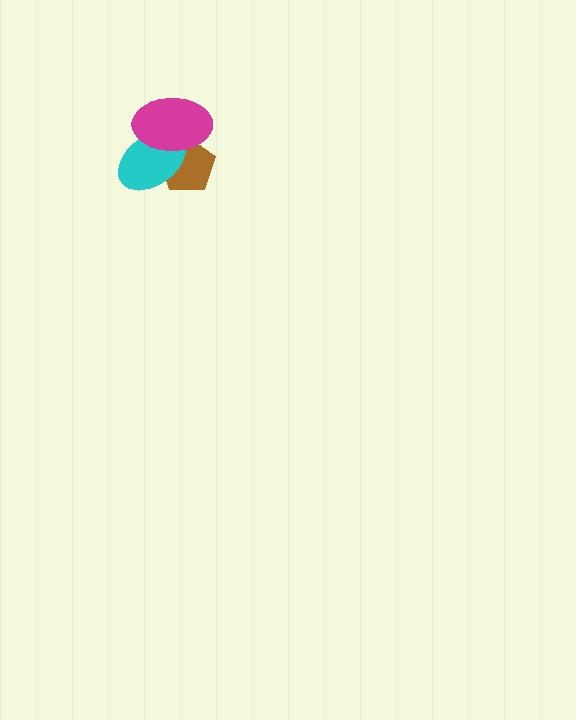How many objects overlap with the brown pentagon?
2 objects overlap with the brown pentagon.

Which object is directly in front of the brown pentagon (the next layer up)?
The cyan ellipse is directly in front of the brown pentagon.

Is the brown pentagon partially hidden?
Yes, it is partially covered by another shape.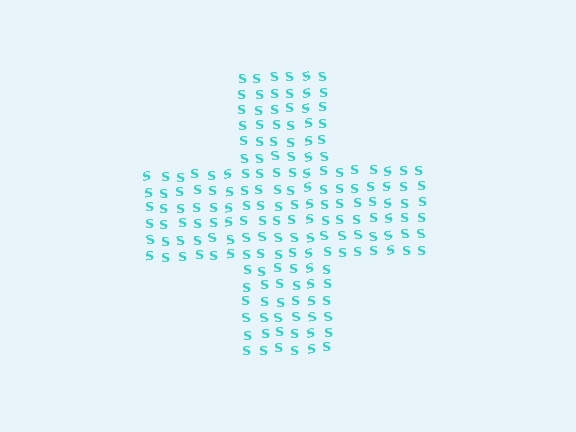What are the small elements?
The small elements are letter S's.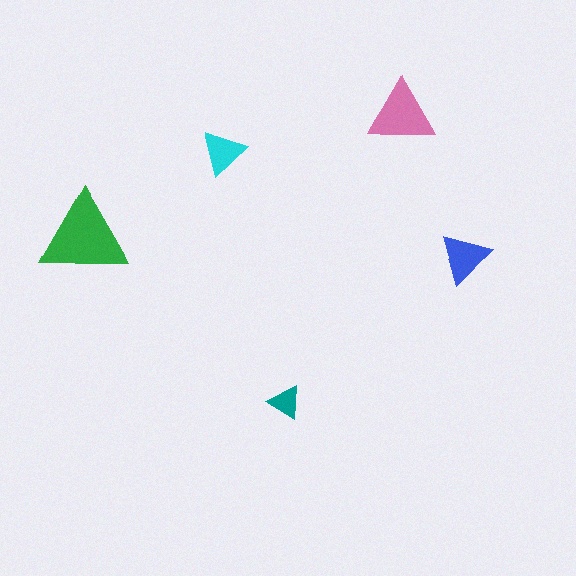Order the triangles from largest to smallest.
the green one, the pink one, the blue one, the cyan one, the teal one.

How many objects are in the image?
There are 5 objects in the image.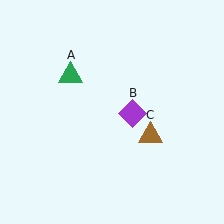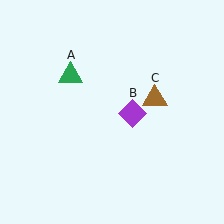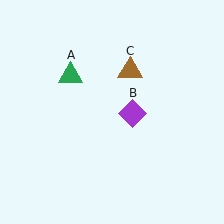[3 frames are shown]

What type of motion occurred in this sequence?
The brown triangle (object C) rotated counterclockwise around the center of the scene.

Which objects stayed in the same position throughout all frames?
Green triangle (object A) and purple diamond (object B) remained stationary.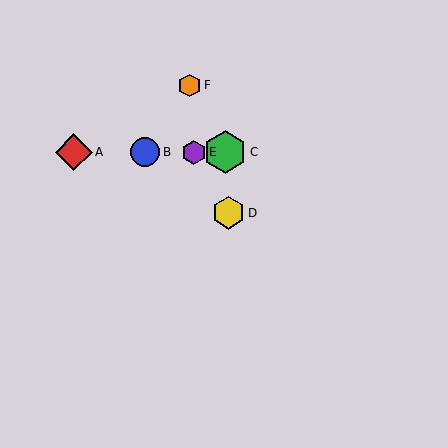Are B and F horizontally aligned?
No, B is at y≈152 and F is at y≈85.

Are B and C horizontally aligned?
Yes, both are at y≈152.